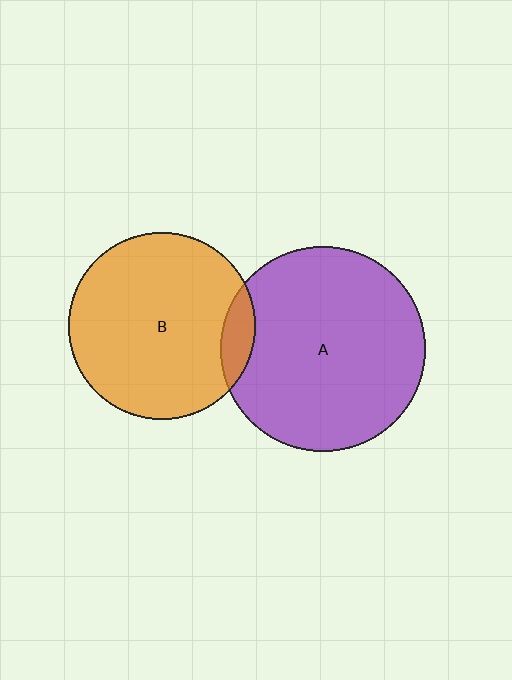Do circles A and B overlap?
Yes.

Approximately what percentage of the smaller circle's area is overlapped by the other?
Approximately 10%.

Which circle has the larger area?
Circle A (purple).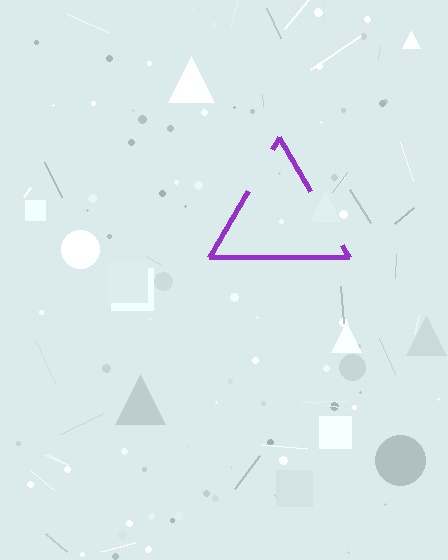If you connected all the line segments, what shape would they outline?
They would outline a triangle.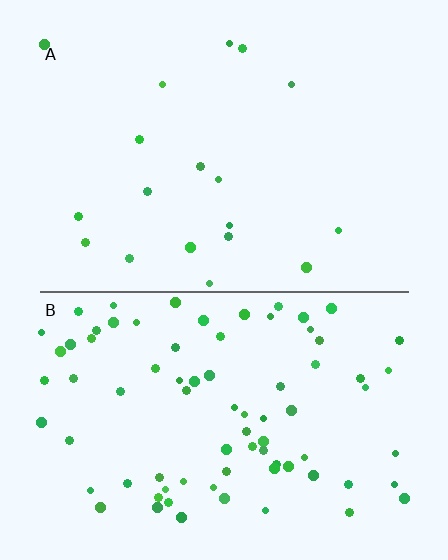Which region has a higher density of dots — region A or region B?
B (the bottom).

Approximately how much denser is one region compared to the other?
Approximately 4.2× — region B over region A.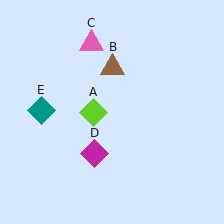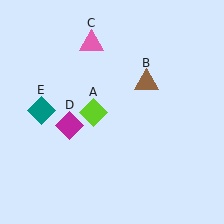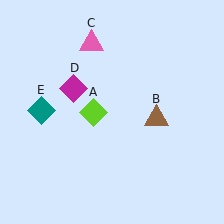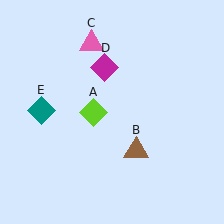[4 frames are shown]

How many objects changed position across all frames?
2 objects changed position: brown triangle (object B), magenta diamond (object D).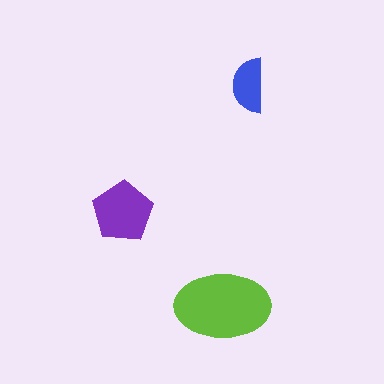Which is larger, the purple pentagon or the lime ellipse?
The lime ellipse.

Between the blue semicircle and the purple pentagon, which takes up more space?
The purple pentagon.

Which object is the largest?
The lime ellipse.